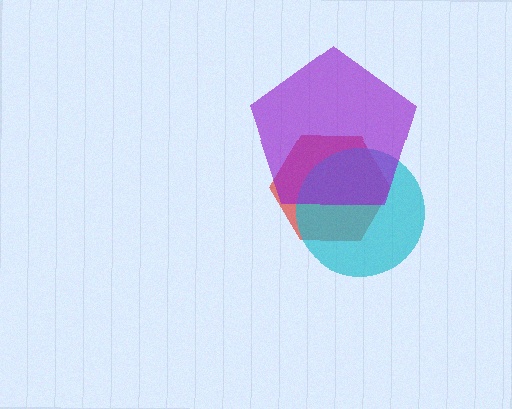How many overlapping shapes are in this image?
There are 3 overlapping shapes in the image.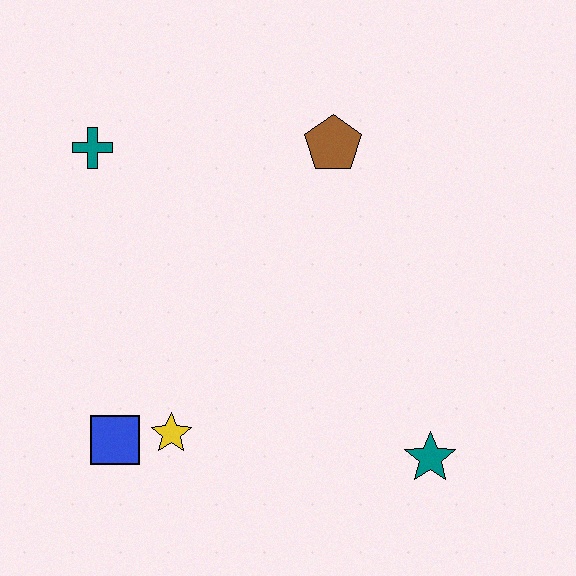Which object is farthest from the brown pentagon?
The blue square is farthest from the brown pentagon.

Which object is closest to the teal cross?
The brown pentagon is closest to the teal cross.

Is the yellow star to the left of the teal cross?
No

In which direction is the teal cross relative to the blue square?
The teal cross is above the blue square.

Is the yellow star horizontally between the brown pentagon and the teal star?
No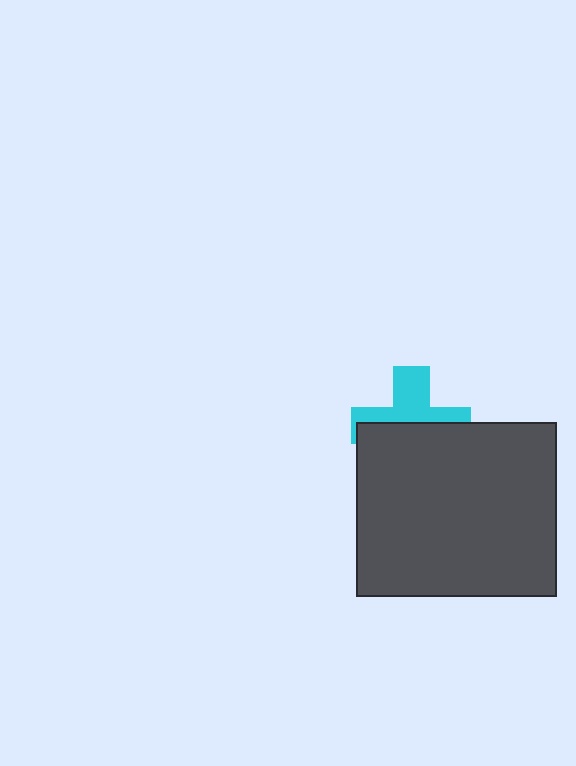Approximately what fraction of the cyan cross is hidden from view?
Roughly 55% of the cyan cross is hidden behind the dark gray rectangle.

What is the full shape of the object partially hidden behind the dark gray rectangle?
The partially hidden object is a cyan cross.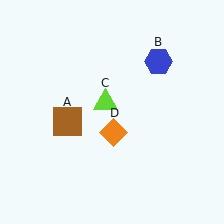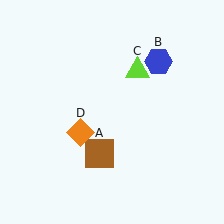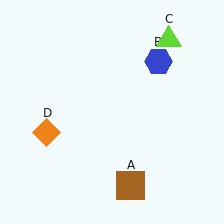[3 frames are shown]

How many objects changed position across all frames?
3 objects changed position: brown square (object A), lime triangle (object C), orange diamond (object D).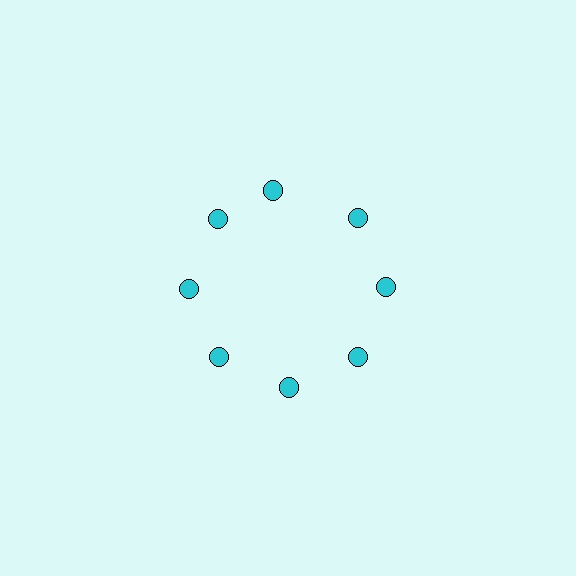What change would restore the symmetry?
The symmetry would be restored by rotating it back into even spacing with its neighbors so that all 8 circles sit at equal angles and equal distance from the center.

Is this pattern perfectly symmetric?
No. The 8 cyan circles are arranged in a ring, but one element near the 12 o'clock position is rotated out of alignment along the ring, breaking the 8-fold rotational symmetry.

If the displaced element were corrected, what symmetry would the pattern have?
It would have 8-fold rotational symmetry — the pattern would map onto itself every 45 degrees.